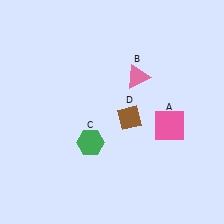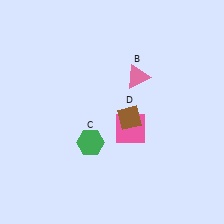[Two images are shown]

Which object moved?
The pink square (A) moved left.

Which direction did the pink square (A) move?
The pink square (A) moved left.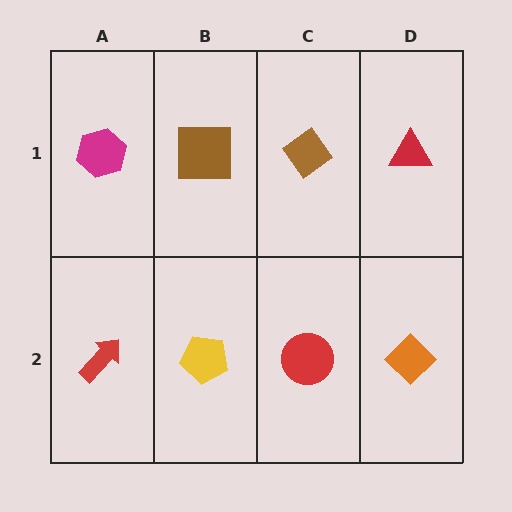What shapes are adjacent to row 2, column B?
A brown square (row 1, column B), a red arrow (row 2, column A), a red circle (row 2, column C).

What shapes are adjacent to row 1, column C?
A red circle (row 2, column C), a brown square (row 1, column B), a red triangle (row 1, column D).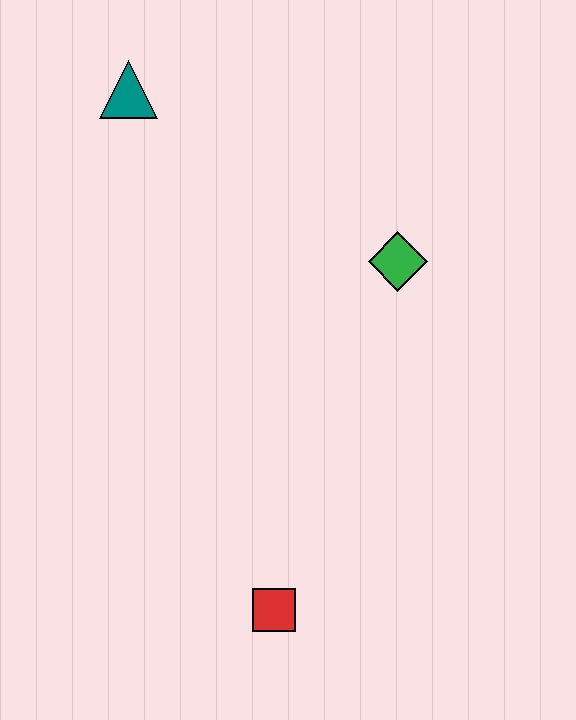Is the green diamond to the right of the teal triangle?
Yes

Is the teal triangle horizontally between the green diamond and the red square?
No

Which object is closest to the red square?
The green diamond is closest to the red square.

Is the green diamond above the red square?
Yes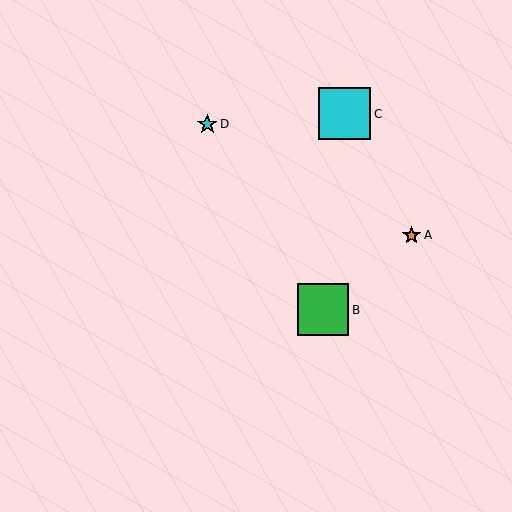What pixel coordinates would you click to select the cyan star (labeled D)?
Click at (207, 124) to select the cyan star D.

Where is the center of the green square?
The center of the green square is at (323, 310).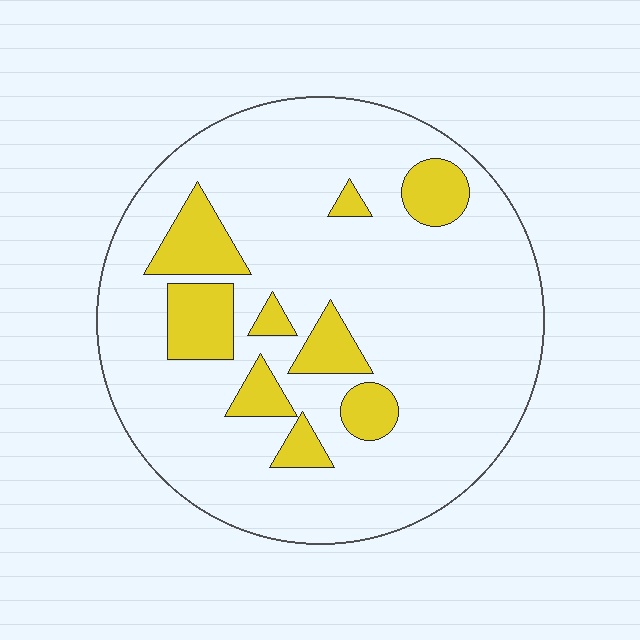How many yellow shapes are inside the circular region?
9.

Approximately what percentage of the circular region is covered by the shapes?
Approximately 15%.